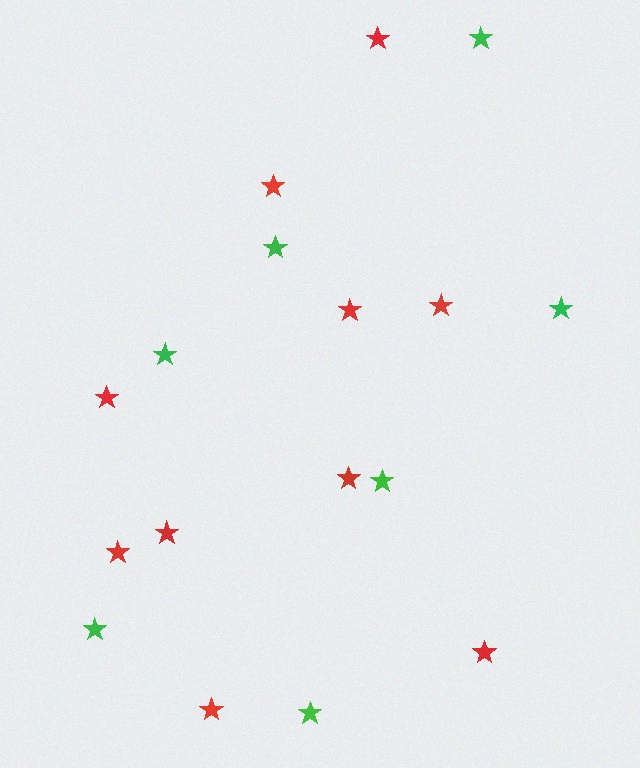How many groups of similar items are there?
There are 2 groups: one group of green stars (7) and one group of red stars (10).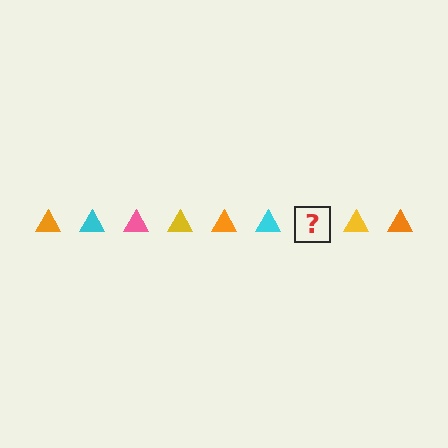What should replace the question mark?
The question mark should be replaced with a pink triangle.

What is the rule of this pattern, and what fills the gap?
The rule is that the pattern cycles through orange, cyan, pink, yellow triangles. The gap should be filled with a pink triangle.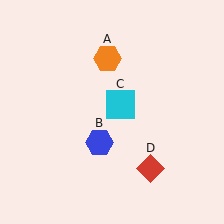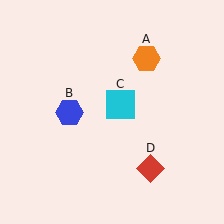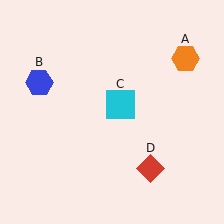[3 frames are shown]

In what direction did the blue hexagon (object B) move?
The blue hexagon (object B) moved up and to the left.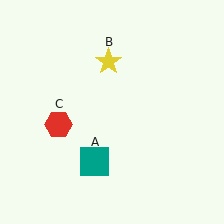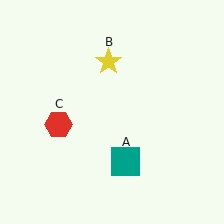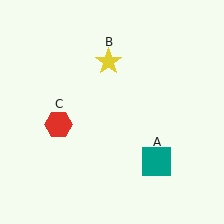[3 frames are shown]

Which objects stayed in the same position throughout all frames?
Yellow star (object B) and red hexagon (object C) remained stationary.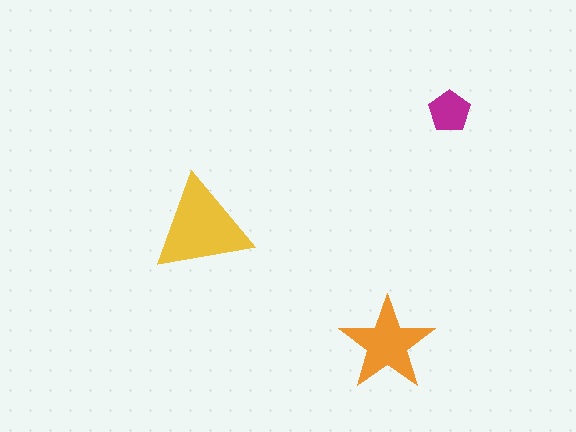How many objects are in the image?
There are 3 objects in the image.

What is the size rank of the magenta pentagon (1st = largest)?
3rd.